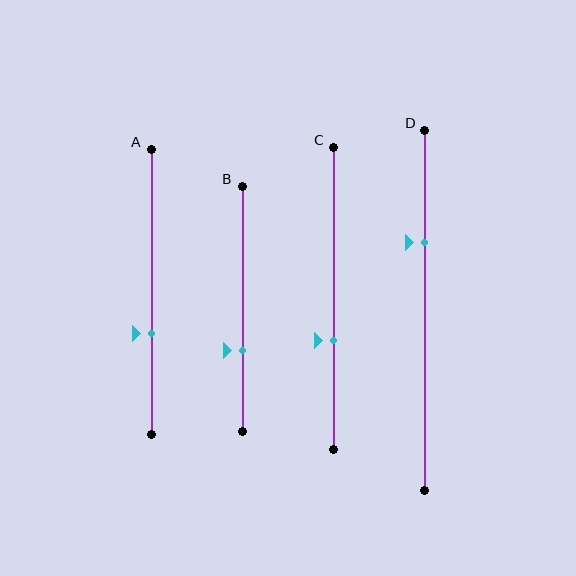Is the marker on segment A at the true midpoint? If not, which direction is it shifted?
No, the marker on segment A is shifted downward by about 15% of the segment length.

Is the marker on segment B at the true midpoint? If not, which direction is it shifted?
No, the marker on segment B is shifted downward by about 17% of the segment length.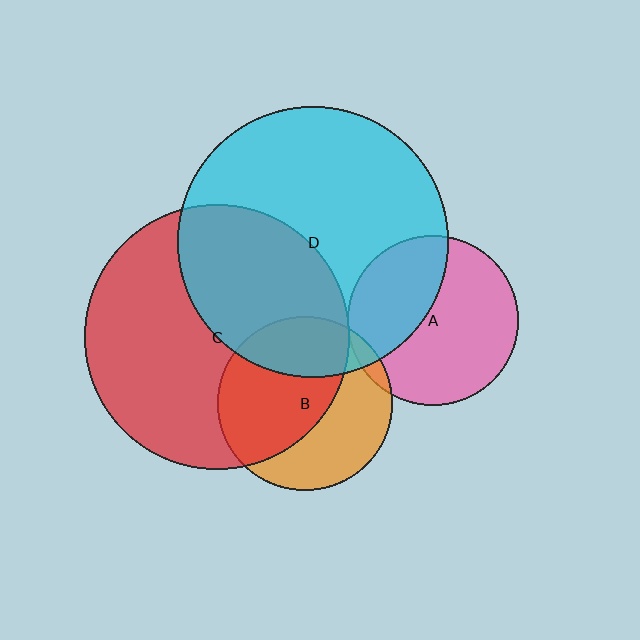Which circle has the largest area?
Circle D (cyan).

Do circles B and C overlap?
Yes.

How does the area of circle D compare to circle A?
Approximately 2.5 times.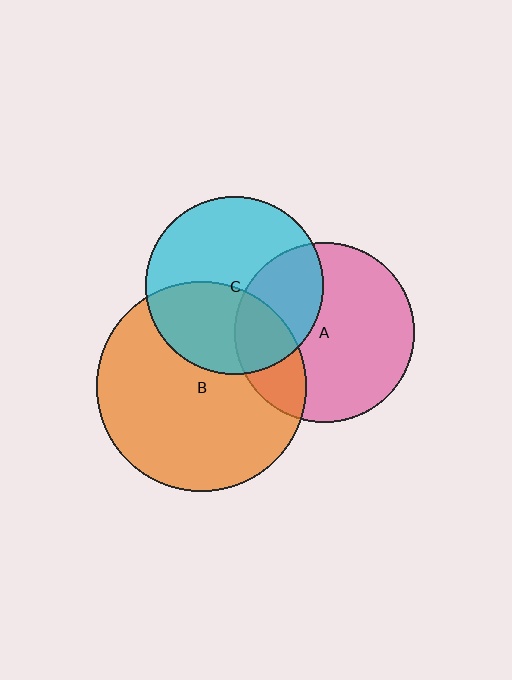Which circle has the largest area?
Circle B (orange).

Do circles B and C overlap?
Yes.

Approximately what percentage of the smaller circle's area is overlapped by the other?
Approximately 40%.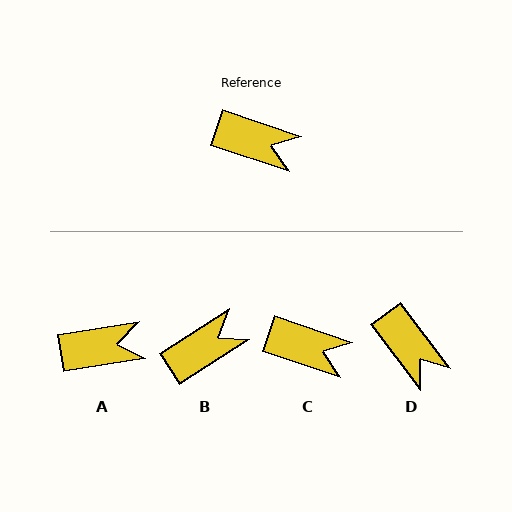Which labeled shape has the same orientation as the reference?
C.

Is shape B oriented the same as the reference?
No, it is off by about 51 degrees.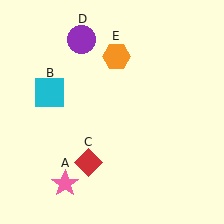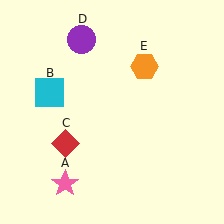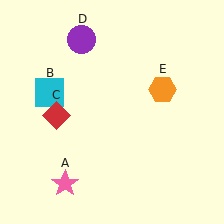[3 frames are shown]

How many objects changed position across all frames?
2 objects changed position: red diamond (object C), orange hexagon (object E).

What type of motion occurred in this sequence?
The red diamond (object C), orange hexagon (object E) rotated clockwise around the center of the scene.